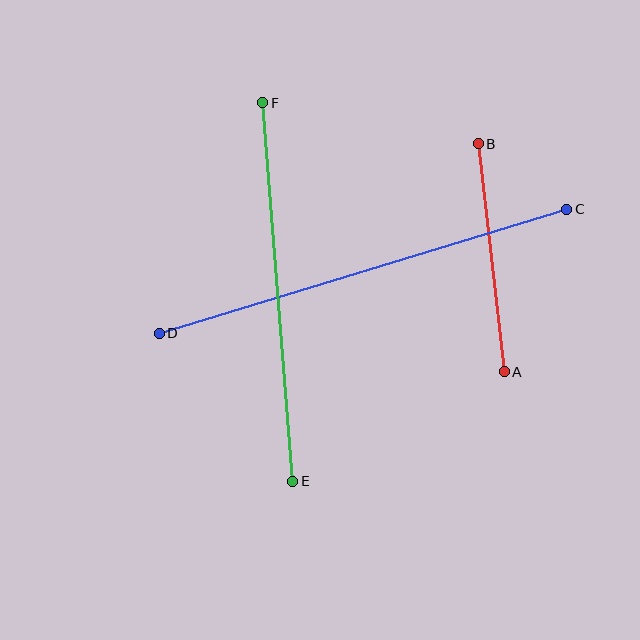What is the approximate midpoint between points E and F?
The midpoint is at approximately (278, 292) pixels.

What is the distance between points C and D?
The distance is approximately 426 pixels.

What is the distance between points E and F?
The distance is approximately 380 pixels.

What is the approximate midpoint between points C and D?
The midpoint is at approximately (363, 271) pixels.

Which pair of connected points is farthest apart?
Points C and D are farthest apart.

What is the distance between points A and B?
The distance is approximately 229 pixels.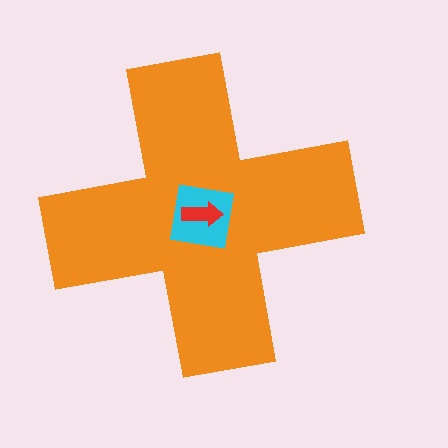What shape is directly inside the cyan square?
The red arrow.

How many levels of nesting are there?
3.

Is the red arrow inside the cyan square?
Yes.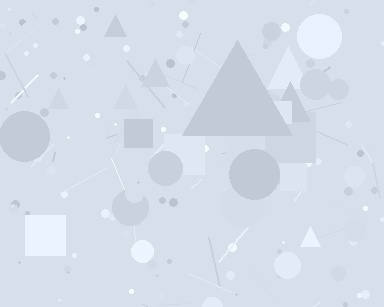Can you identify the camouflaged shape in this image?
The camouflaged shape is a triangle.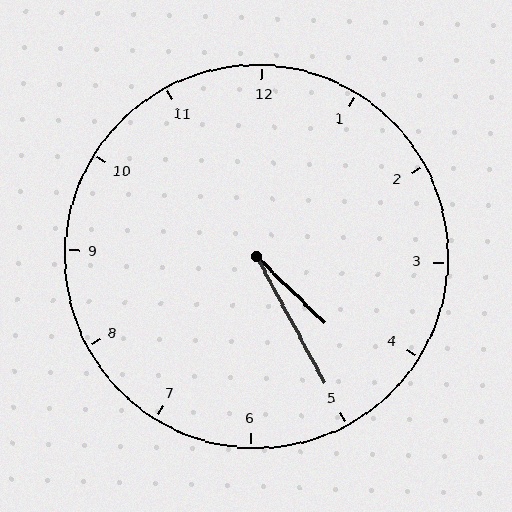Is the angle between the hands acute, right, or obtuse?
It is acute.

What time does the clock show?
4:25.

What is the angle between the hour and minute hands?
Approximately 18 degrees.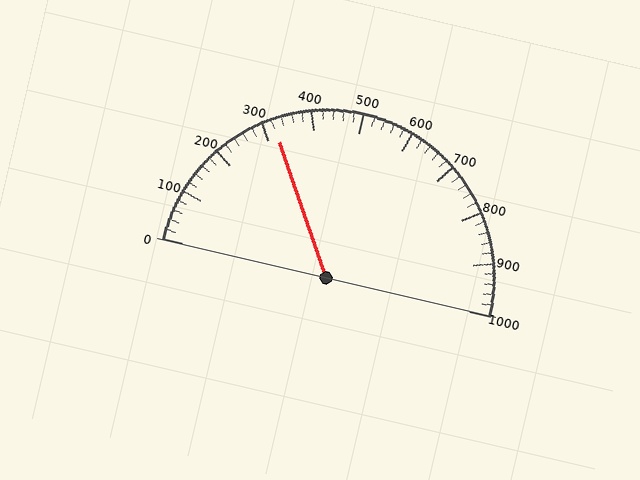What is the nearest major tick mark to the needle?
The nearest major tick mark is 300.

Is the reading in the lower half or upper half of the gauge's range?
The reading is in the lower half of the range (0 to 1000).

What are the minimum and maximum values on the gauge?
The gauge ranges from 0 to 1000.